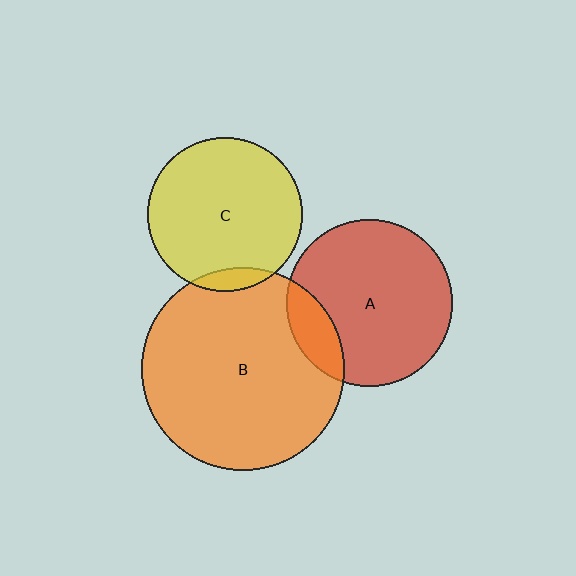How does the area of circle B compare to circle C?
Approximately 1.7 times.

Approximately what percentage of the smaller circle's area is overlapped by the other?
Approximately 15%.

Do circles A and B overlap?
Yes.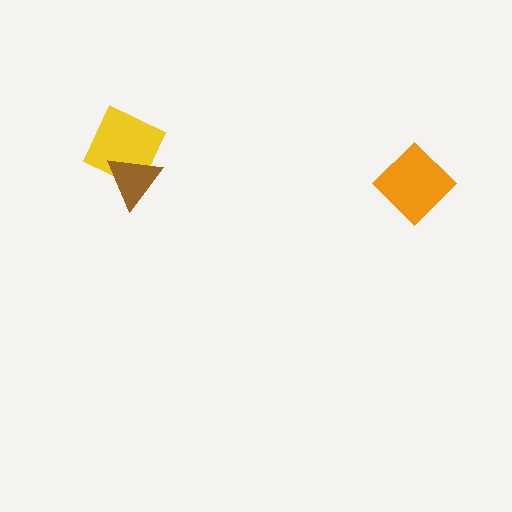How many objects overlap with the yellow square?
1 object overlaps with the yellow square.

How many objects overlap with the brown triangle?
1 object overlaps with the brown triangle.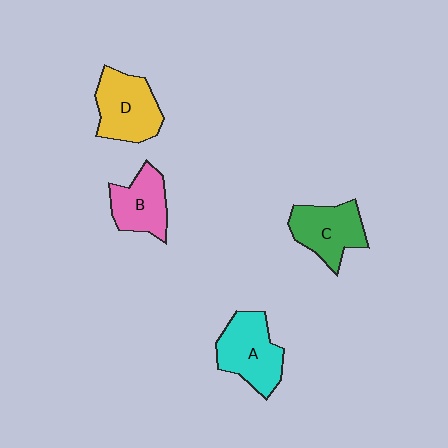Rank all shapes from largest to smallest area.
From largest to smallest: A (cyan), D (yellow), C (green), B (pink).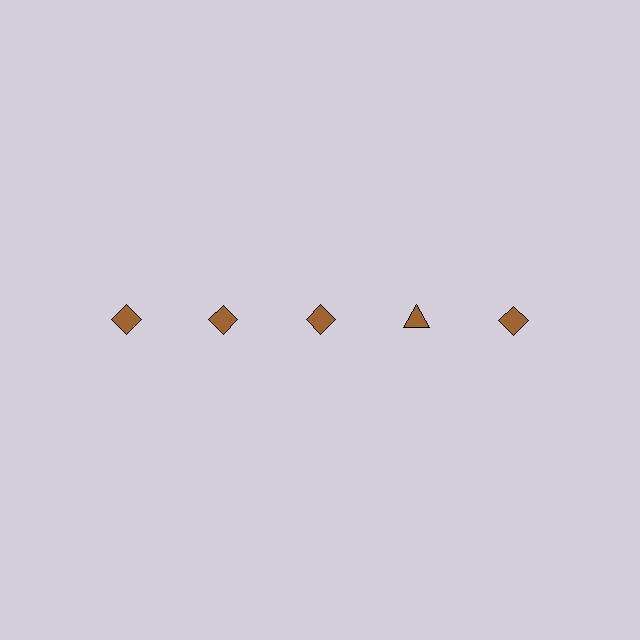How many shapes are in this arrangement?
There are 5 shapes arranged in a grid pattern.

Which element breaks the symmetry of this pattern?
The brown triangle in the top row, second from right column breaks the symmetry. All other shapes are brown diamonds.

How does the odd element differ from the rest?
It has a different shape: triangle instead of diamond.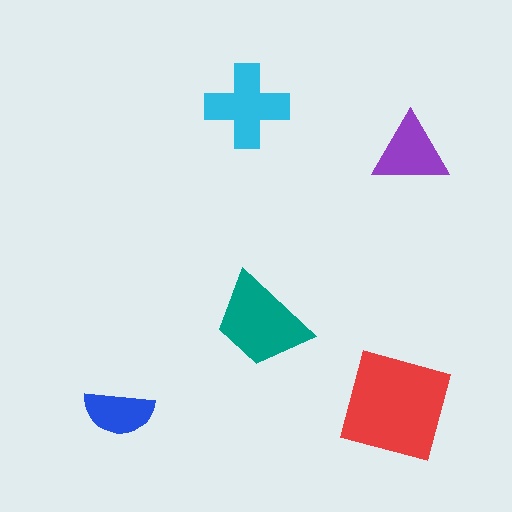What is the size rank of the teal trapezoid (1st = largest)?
2nd.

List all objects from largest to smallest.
The red square, the teal trapezoid, the cyan cross, the purple triangle, the blue semicircle.